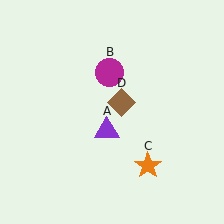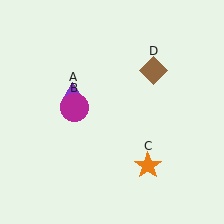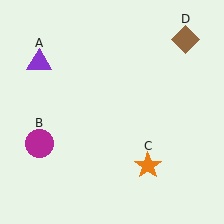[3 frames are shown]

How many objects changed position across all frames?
3 objects changed position: purple triangle (object A), magenta circle (object B), brown diamond (object D).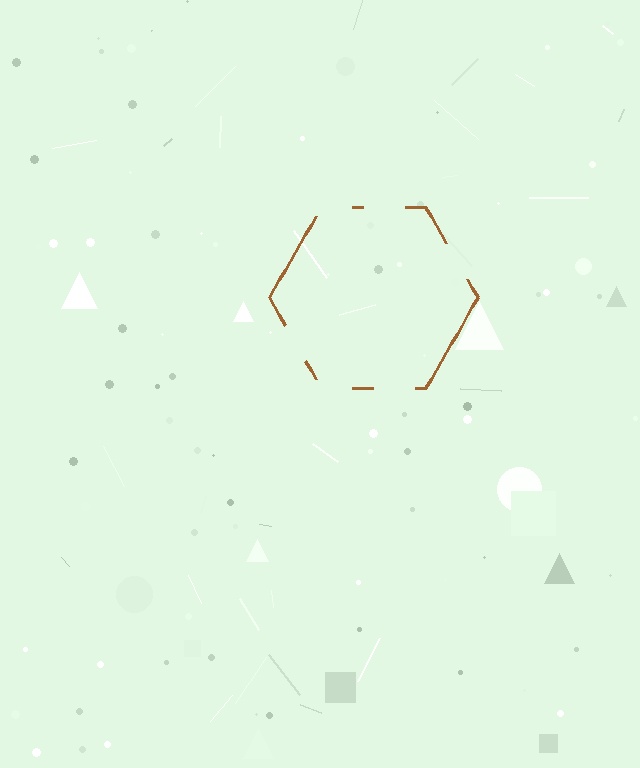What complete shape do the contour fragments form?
The contour fragments form a hexagon.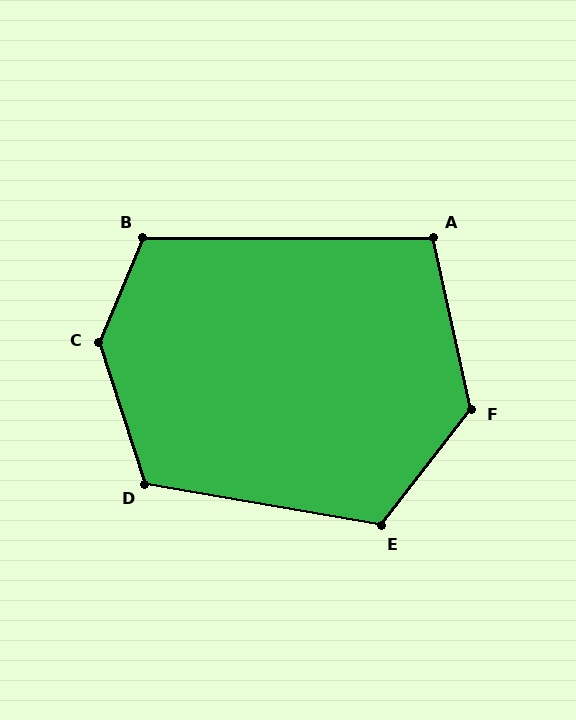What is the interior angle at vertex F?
Approximately 130 degrees (obtuse).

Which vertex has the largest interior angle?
C, at approximately 139 degrees.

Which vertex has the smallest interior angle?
A, at approximately 103 degrees.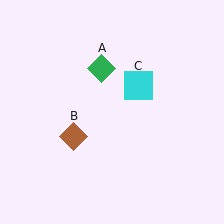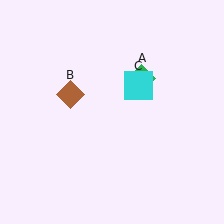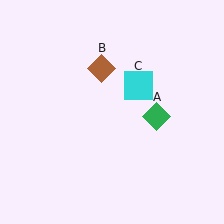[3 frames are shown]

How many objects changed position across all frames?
2 objects changed position: green diamond (object A), brown diamond (object B).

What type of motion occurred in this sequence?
The green diamond (object A), brown diamond (object B) rotated clockwise around the center of the scene.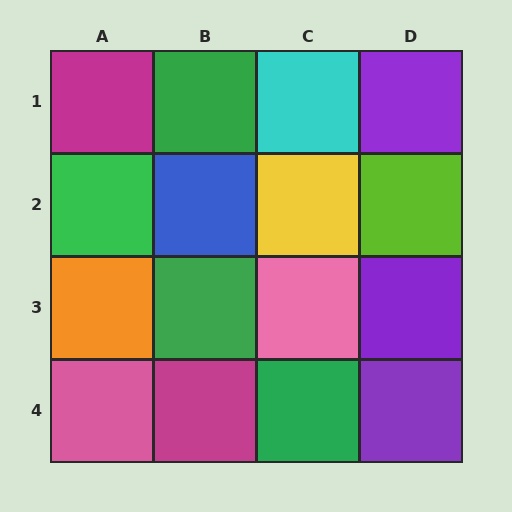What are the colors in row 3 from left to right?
Orange, green, pink, purple.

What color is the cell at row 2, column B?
Blue.